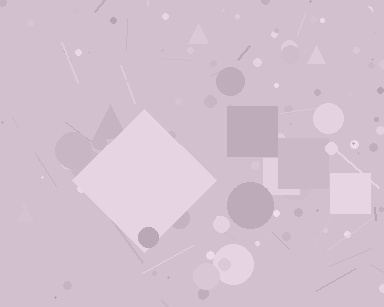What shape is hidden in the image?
A diamond is hidden in the image.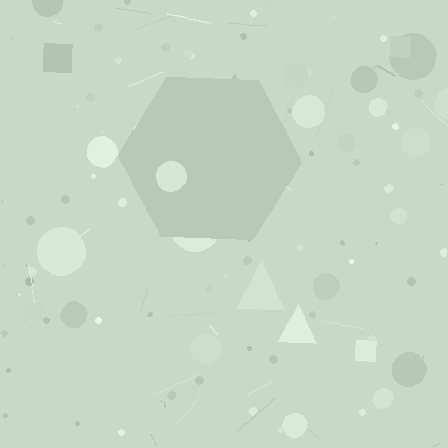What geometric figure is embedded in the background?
A hexagon is embedded in the background.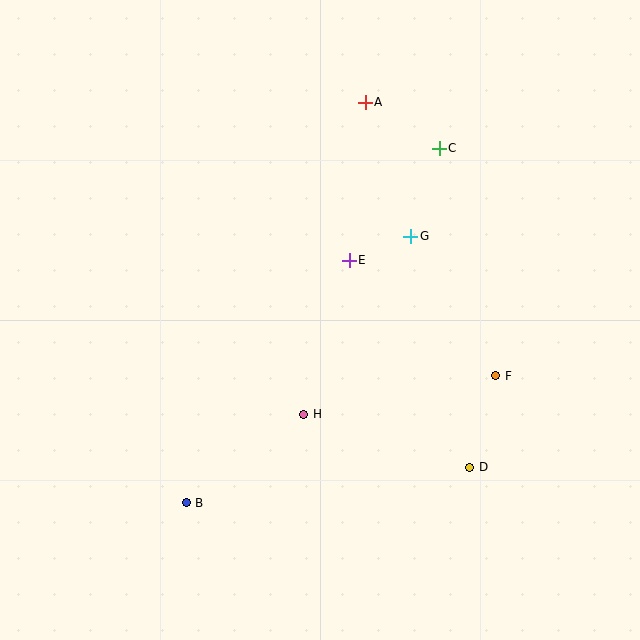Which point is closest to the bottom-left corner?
Point B is closest to the bottom-left corner.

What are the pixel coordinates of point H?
Point H is at (304, 414).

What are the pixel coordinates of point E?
Point E is at (349, 260).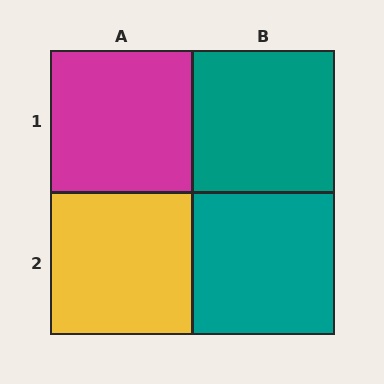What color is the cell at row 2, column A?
Yellow.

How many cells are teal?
2 cells are teal.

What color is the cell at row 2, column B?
Teal.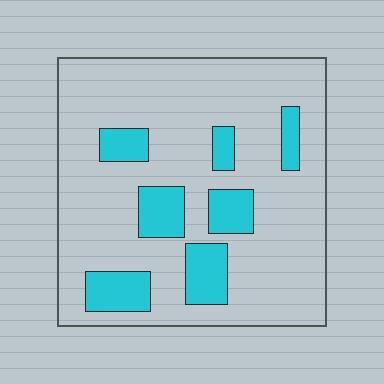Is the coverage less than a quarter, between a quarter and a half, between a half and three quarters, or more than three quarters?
Less than a quarter.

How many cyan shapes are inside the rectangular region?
7.